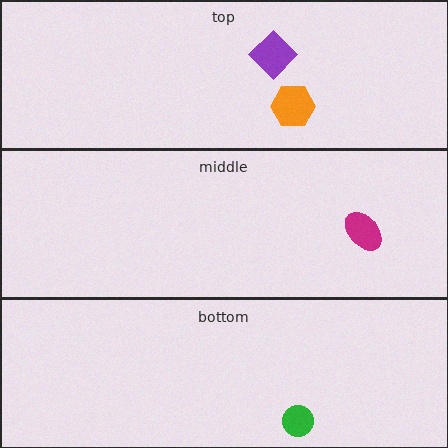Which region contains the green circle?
The bottom region.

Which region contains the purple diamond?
The top region.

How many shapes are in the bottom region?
1.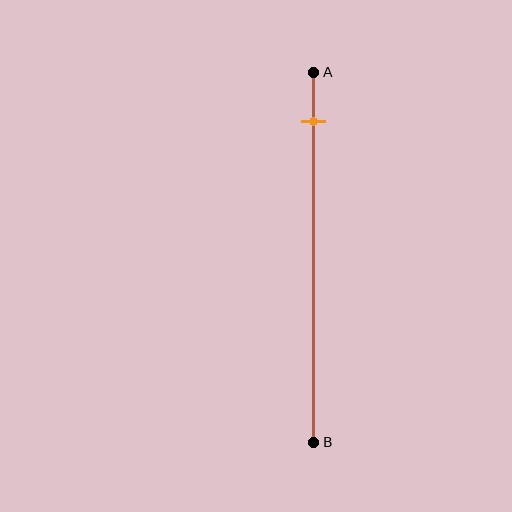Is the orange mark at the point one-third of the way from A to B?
No, the mark is at about 15% from A, not at the 33% one-third point.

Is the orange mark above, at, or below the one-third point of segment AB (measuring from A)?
The orange mark is above the one-third point of segment AB.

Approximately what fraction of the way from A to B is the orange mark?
The orange mark is approximately 15% of the way from A to B.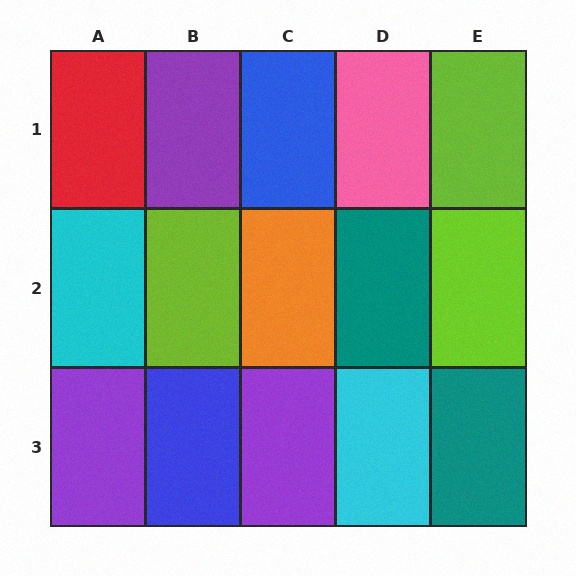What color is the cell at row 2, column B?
Lime.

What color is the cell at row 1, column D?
Pink.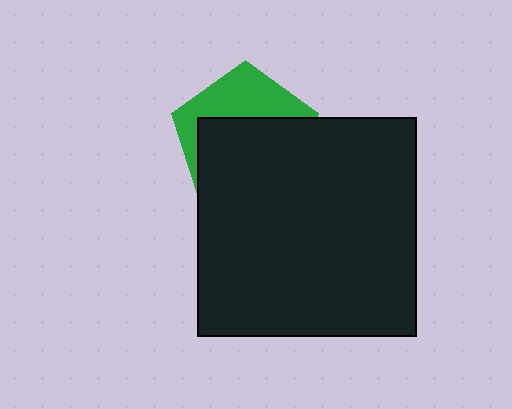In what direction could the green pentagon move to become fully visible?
The green pentagon could move up. That would shift it out from behind the black square entirely.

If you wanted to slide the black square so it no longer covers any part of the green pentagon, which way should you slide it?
Slide it down — that is the most direct way to separate the two shapes.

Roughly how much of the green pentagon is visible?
A small part of it is visible (roughly 38%).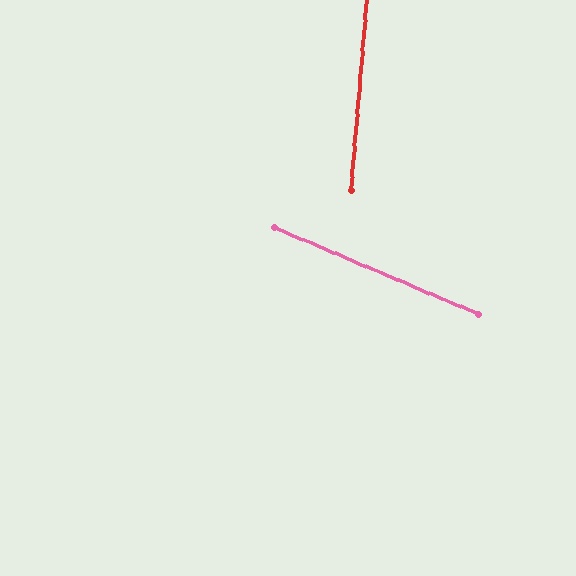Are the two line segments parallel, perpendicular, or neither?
Neither parallel nor perpendicular — they differ by about 72°.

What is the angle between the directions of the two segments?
Approximately 72 degrees.